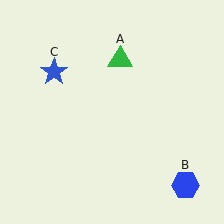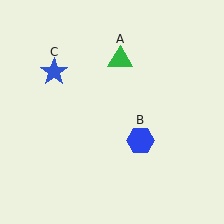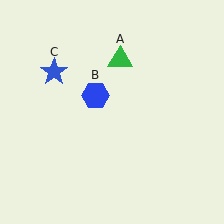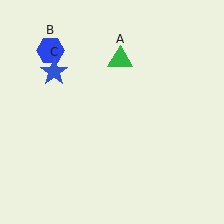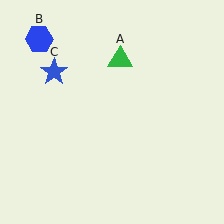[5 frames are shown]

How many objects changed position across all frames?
1 object changed position: blue hexagon (object B).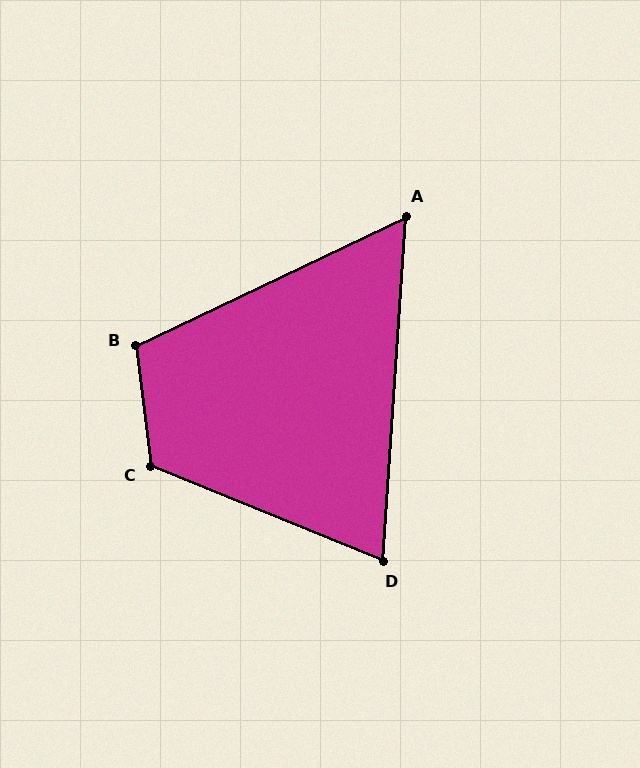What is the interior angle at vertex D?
Approximately 72 degrees (acute).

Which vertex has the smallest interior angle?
A, at approximately 61 degrees.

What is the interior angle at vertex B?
Approximately 108 degrees (obtuse).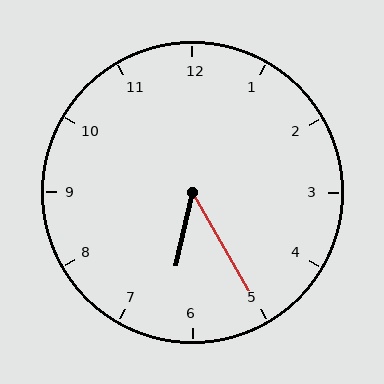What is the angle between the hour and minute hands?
Approximately 42 degrees.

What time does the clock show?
6:25.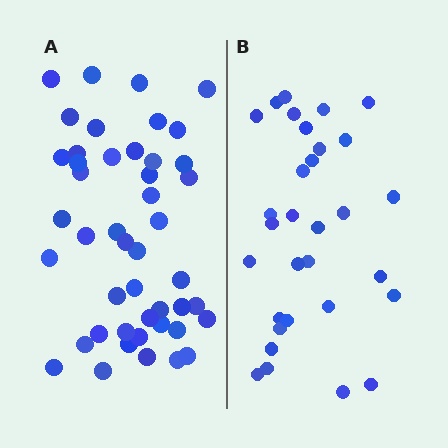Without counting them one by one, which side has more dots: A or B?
Region A (the left region) has more dots.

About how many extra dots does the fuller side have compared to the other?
Region A has approximately 15 more dots than region B.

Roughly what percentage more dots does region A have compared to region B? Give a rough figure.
About 50% more.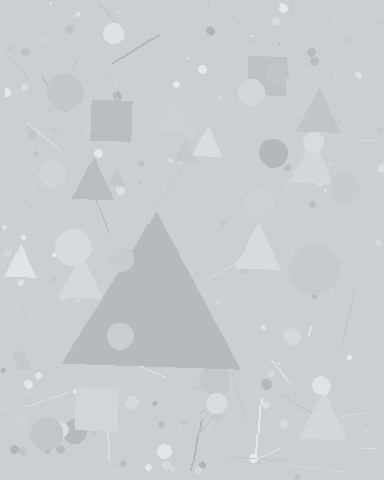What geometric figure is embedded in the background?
A triangle is embedded in the background.